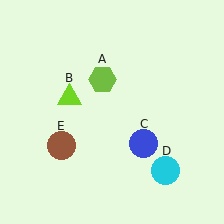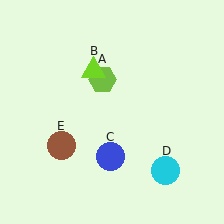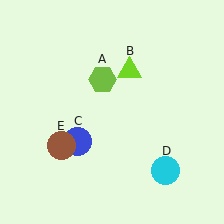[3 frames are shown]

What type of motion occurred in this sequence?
The lime triangle (object B), blue circle (object C) rotated clockwise around the center of the scene.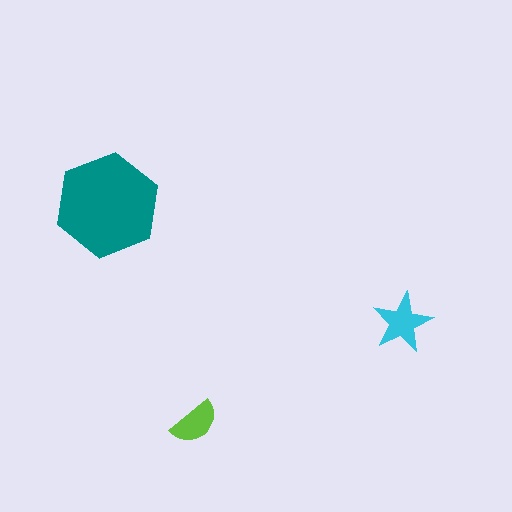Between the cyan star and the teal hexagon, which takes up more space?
The teal hexagon.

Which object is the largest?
The teal hexagon.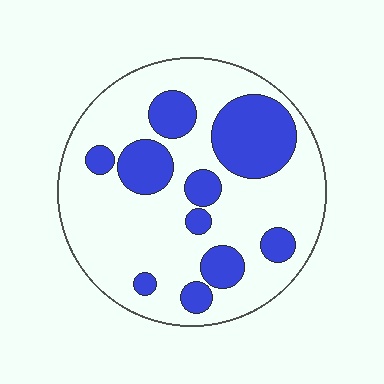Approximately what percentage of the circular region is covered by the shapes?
Approximately 30%.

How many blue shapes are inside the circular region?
10.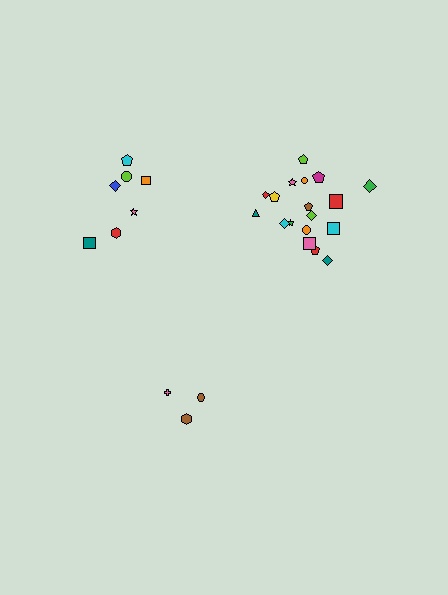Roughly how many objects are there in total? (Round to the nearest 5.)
Roughly 30 objects in total.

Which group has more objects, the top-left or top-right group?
The top-right group.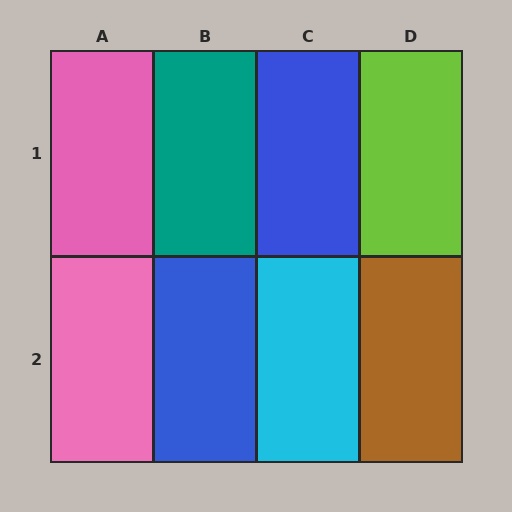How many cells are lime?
1 cell is lime.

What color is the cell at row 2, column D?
Brown.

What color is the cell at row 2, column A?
Pink.